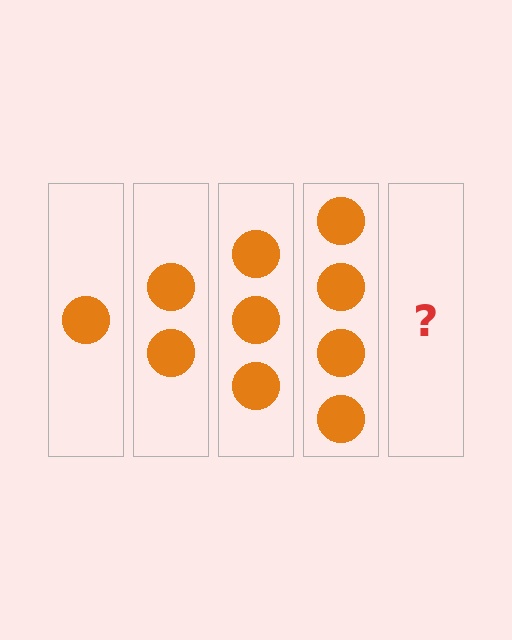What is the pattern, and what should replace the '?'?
The pattern is that each step adds one more circle. The '?' should be 5 circles.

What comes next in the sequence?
The next element should be 5 circles.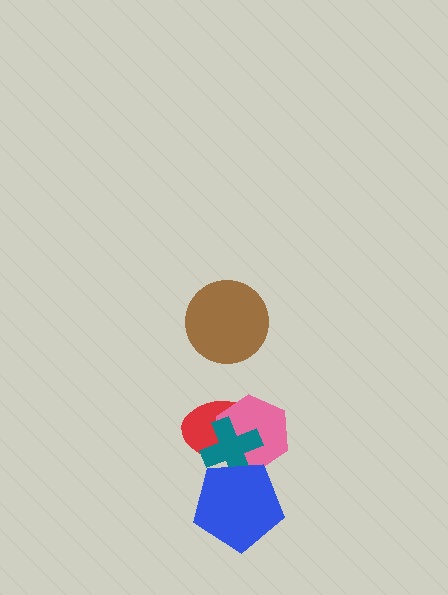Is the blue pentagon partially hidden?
No, no other shape covers it.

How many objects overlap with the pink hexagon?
3 objects overlap with the pink hexagon.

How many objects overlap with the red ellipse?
3 objects overlap with the red ellipse.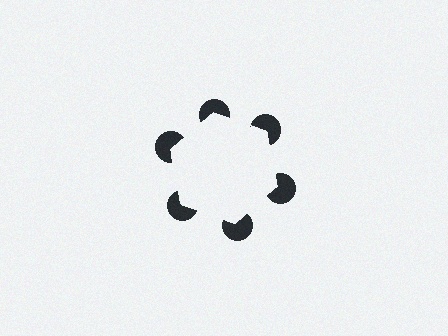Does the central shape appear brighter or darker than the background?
It typically appears slightly brighter than the background, even though no actual brightness change is drawn.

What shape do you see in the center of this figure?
An illusory hexagon — its edges are inferred from the aligned wedge cuts in the pac-man discs, not physically drawn.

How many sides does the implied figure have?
6 sides.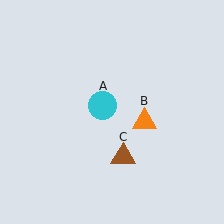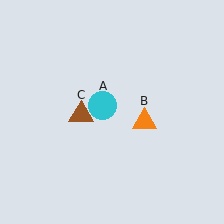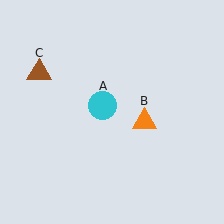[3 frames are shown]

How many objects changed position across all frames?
1 object changed position: brown triangle (object C).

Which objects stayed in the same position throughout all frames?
Cyan circle (object A) and orange triangle (object B) remained stationary.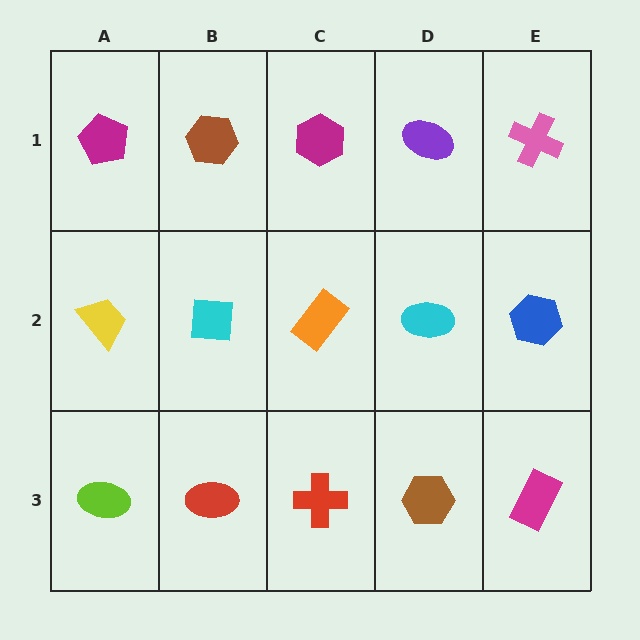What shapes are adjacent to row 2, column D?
A purple ellipse (row 1, column D), a brown hexagon (row 3, column D), an orange rectangle (row 2, column C), a blue hexagon (row 2, column E).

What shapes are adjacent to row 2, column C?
A magenta hexagon (row 1, column C), a red cross (row 3, column C), a cyan square (row 2, column B), a cyan ellipse (row 2, column D).